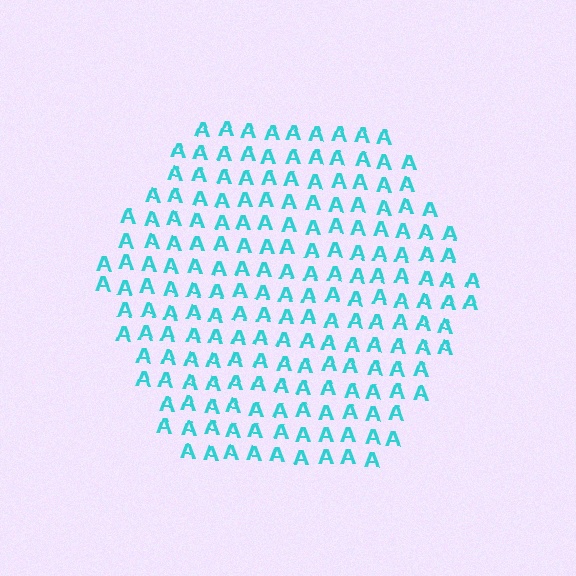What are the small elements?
The small elements are letter A's.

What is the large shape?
The large shape is a hexagon.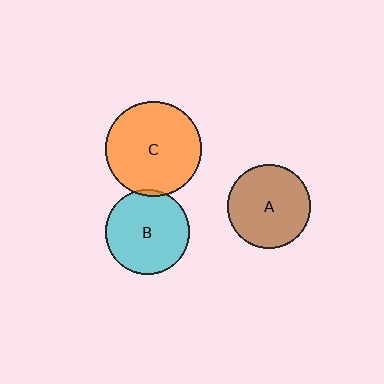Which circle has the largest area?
Circle C (orange).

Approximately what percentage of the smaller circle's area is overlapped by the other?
Approximately 5%.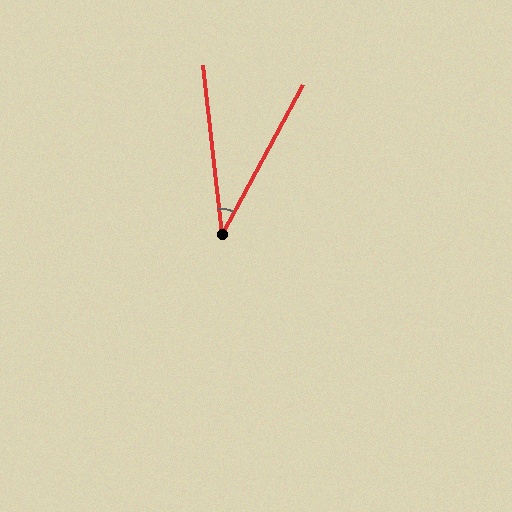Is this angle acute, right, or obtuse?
It is acute.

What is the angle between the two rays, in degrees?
Approximately 35 degrees.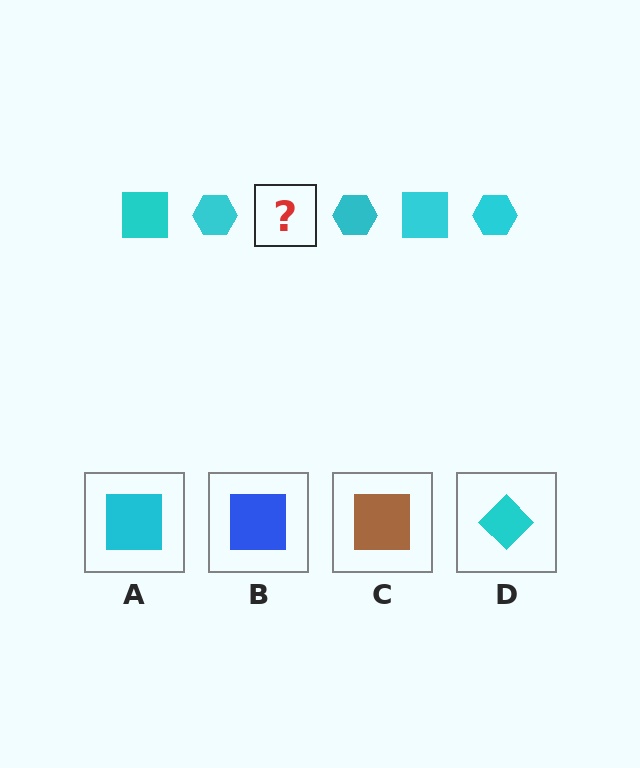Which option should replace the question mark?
Option A.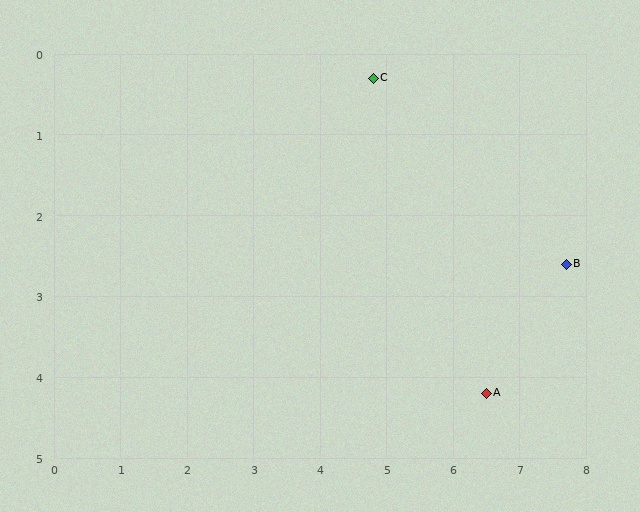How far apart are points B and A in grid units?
Points B and A are about 2.0 grid units apart.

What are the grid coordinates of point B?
Point B is at approximately (7.7, 2.6).